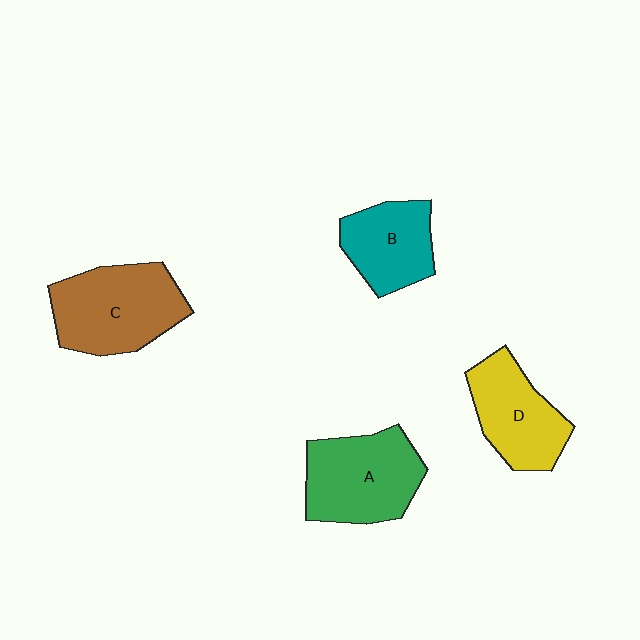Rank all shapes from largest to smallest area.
From largest to smallest: C (brown), A (green), D (yellow), B (teal).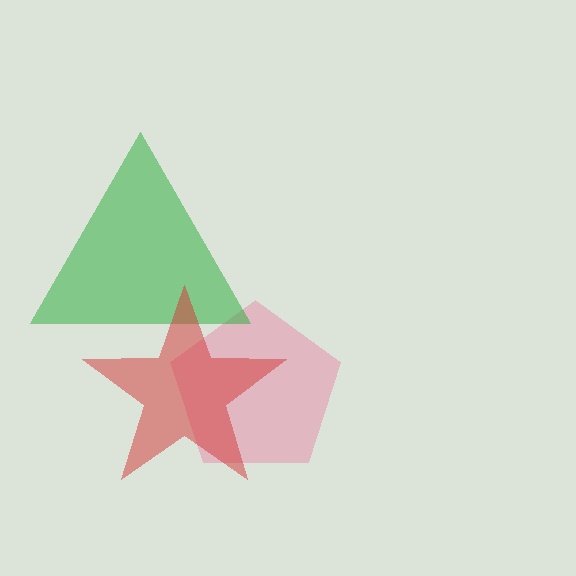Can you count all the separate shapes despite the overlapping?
Yes, there are 3 separate shapes.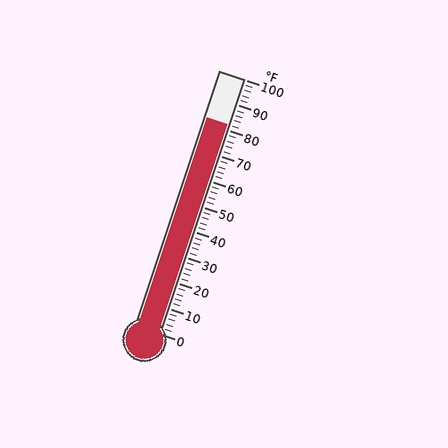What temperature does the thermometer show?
The thermometer shows approximately 82°F.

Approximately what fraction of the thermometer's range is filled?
The thermometer is filled to approximately 80% of its range.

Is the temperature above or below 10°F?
The temperature is above 10°F.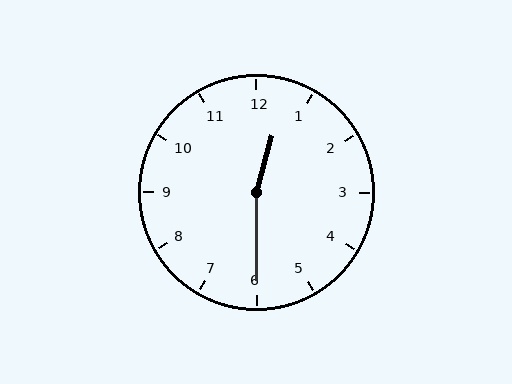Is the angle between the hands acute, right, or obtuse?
It is obtuse.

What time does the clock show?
12:30.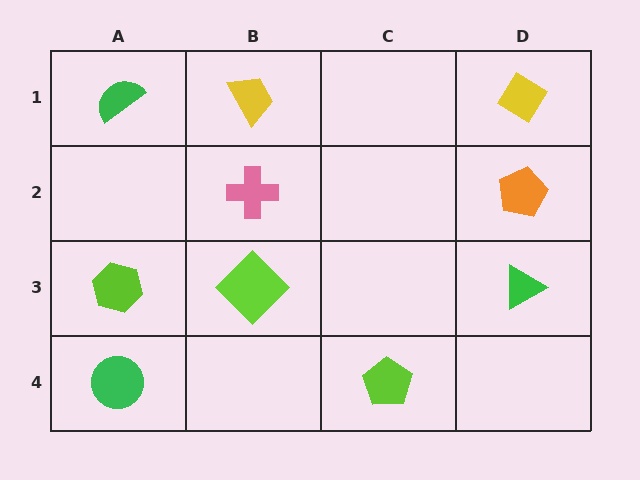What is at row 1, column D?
A yellow diamond.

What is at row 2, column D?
An orange pentagon.